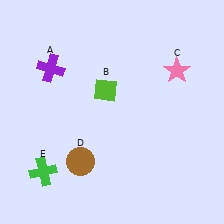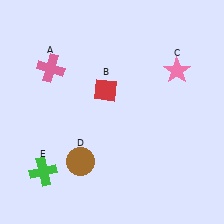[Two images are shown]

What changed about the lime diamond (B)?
In Image 1, B is lime. In Image 2, it changed to red.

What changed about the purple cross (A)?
In Image 1, A is purple. In Image 2, it changed to pink.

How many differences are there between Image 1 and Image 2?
There are 2 differences between the two images.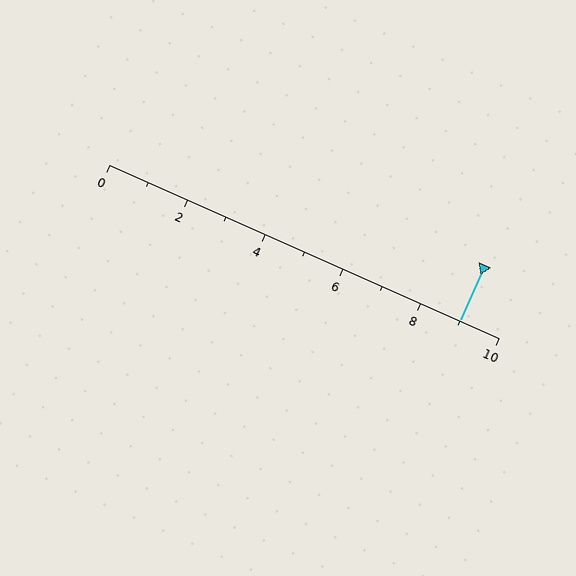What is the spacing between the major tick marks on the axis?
The major ticks are spaced 2 apart.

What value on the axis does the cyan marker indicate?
The marker indicates approximately 9.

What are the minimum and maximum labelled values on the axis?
The axis runs from 0 to 10.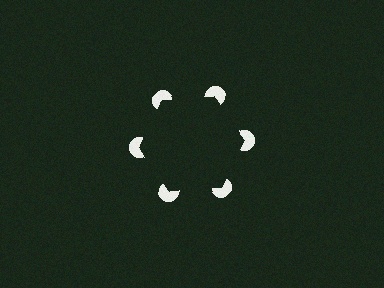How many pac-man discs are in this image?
There are 6 — one at each vertex of the illusory hexagon.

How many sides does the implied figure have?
6 sides.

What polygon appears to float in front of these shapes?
An illusory hexagon — its edges are inferred from the aligned wedge cuts in the pac-man discs, not physically drawn.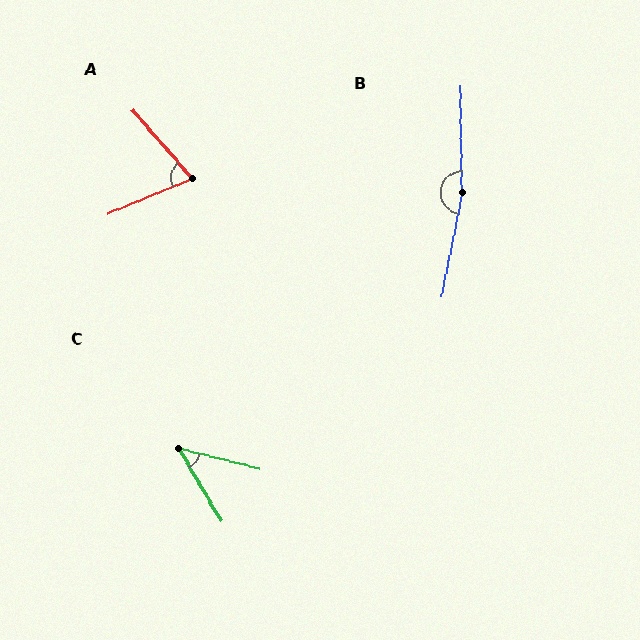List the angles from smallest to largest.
C (45°), A (71°), B (168°).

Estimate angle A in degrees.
Approximately 71 degrees.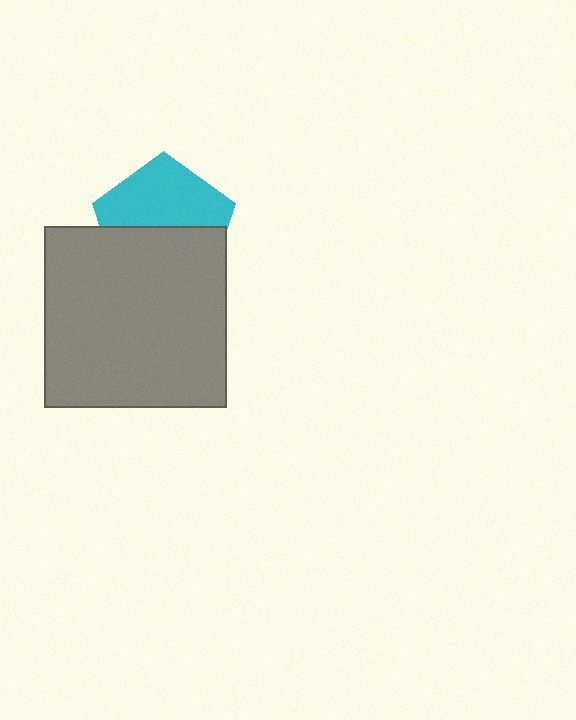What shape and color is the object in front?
The object in front is a gray square.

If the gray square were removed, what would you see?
You would see the complete cyan pentagon.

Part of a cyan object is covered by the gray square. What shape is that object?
It is a pentagon.